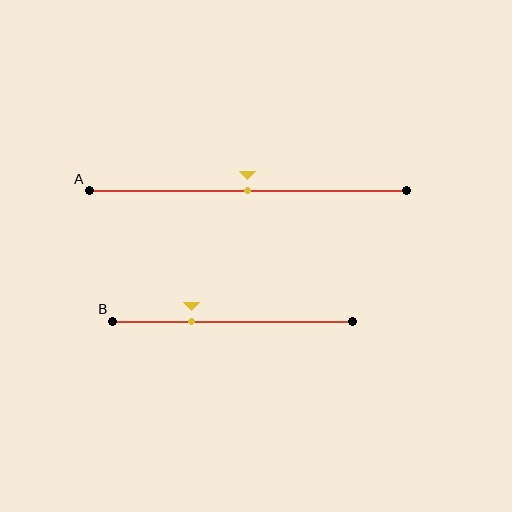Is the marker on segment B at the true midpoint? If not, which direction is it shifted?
No, the marker on segment B is shifted to the left by about 17% of the segment length.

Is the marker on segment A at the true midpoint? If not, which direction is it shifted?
Yes, the marker on segment A is at the true midpoint.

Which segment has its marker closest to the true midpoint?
Segment A has its marker closest to the true midpoint.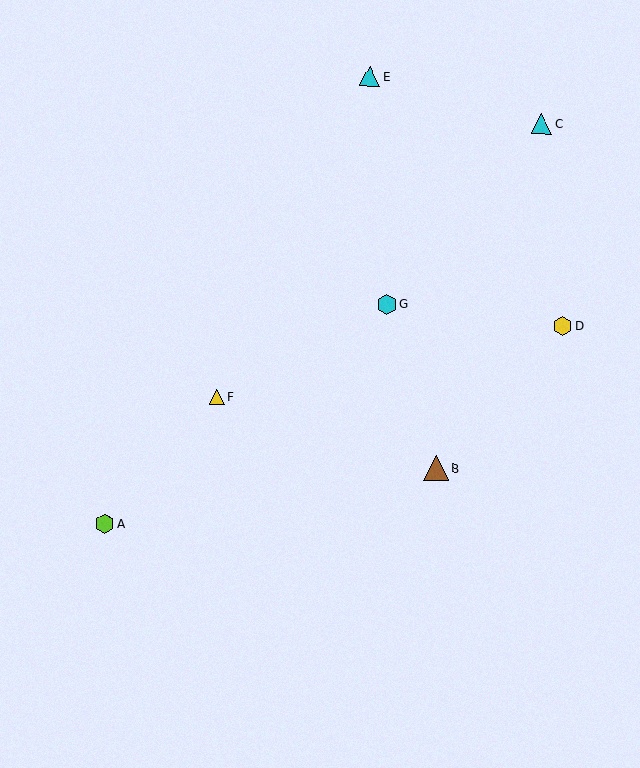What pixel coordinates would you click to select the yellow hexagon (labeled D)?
Click at (563, 326) to select the yellow hexagon D.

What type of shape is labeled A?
Shape A is a lime hexagon.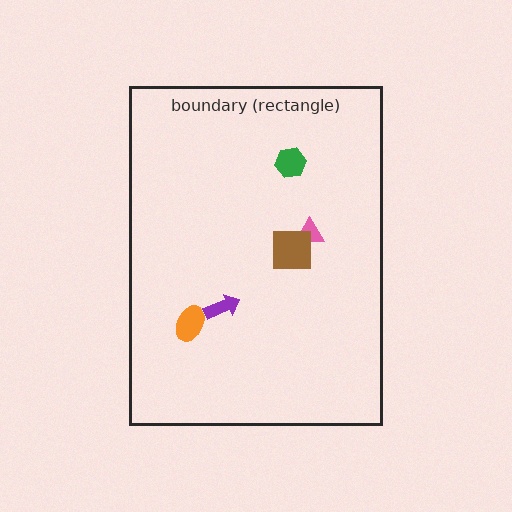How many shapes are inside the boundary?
5 inside, 0 outside.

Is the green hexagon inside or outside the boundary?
Inside.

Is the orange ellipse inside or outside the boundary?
Inside.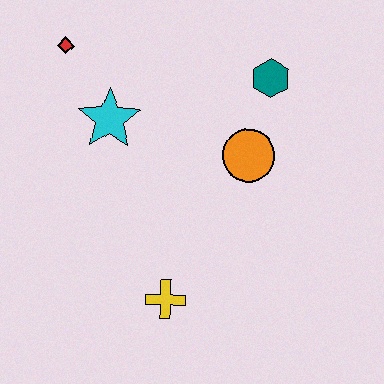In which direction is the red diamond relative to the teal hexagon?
The red diamond is to the left of the teal hexagon.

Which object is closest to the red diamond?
The cyan star is closest to the red diamond.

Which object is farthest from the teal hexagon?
The yellow cross is farthest from the teal hexagon.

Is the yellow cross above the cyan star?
No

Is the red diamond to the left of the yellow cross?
Yes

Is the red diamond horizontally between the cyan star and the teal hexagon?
No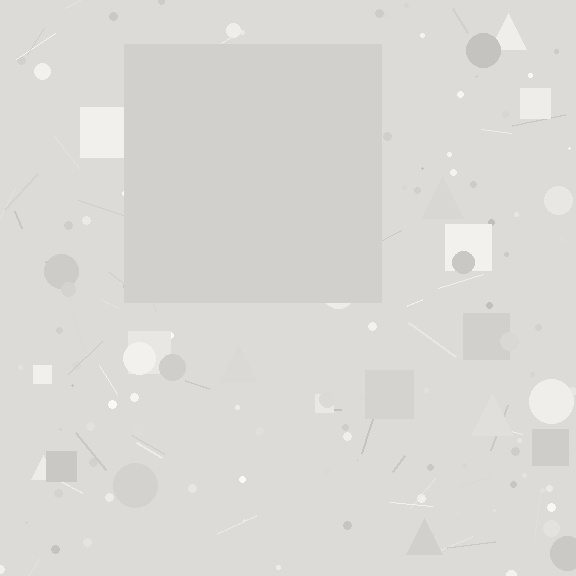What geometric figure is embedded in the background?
A square is embedded in the background.